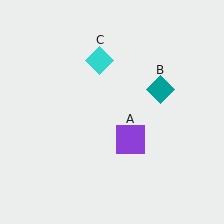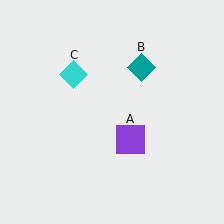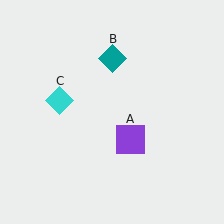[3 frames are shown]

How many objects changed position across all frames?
2 objects changed position: teal diamond (object B), cyan diamond (object C).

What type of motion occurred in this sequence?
The teal diamond (object B), cyan diamond (object C) rotated counterclockwise around the center of the scene.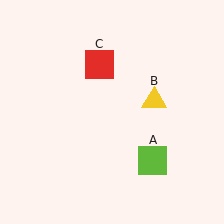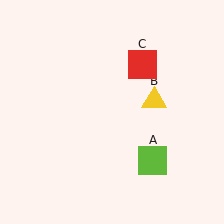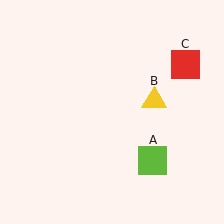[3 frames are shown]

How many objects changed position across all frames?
1 object changed position: red square (object C).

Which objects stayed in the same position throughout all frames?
Lime square (object A) and yellow triangle (object B) remained stationary.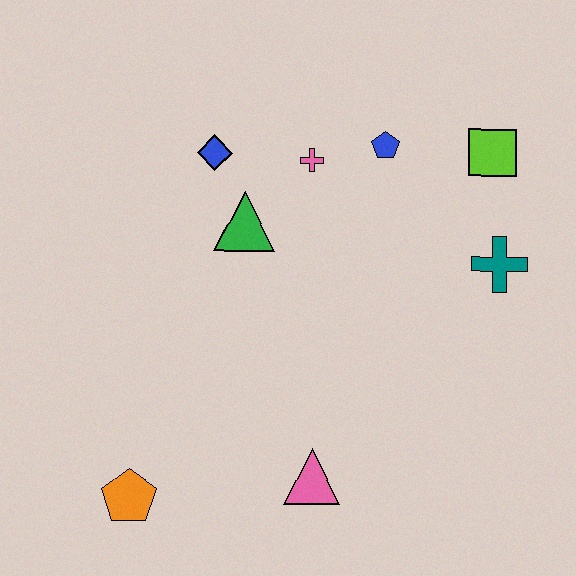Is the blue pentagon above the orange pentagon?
Yes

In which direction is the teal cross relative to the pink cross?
The teal cross is to the right of the pink cross.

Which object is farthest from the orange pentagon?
The lime square is farthest from the orange pentagon.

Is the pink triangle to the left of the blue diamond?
No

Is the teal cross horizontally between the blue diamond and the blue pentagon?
No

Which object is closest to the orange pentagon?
The pink triangle is closest to the orange pentagon.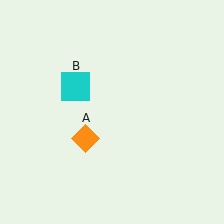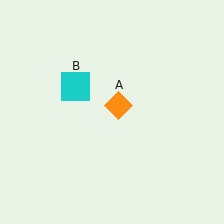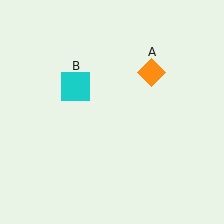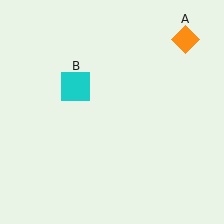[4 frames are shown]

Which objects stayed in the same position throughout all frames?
Cyan square (object B) remained stationary.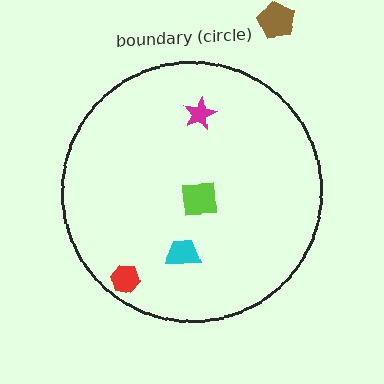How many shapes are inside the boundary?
4 inside, 1 outside.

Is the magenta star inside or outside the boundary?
Inside.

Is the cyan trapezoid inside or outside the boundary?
Inside.